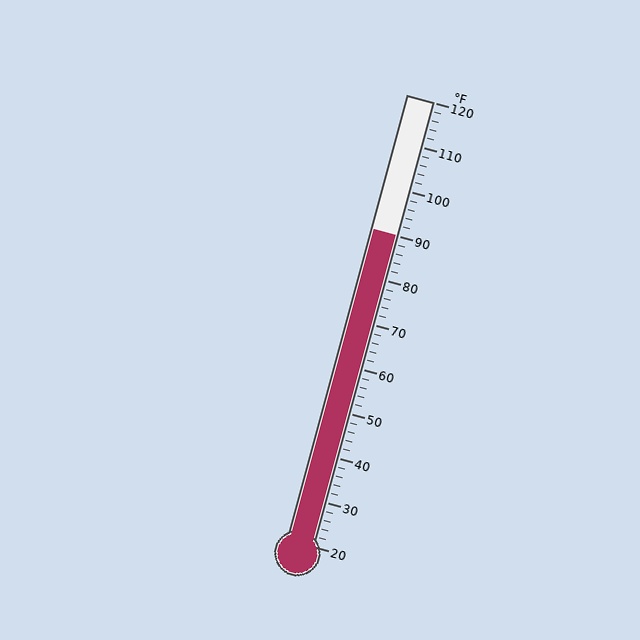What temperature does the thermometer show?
The thermometer shows approximately 90°F.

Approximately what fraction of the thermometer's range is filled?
The thermometer is filled to approximately 70% of its range.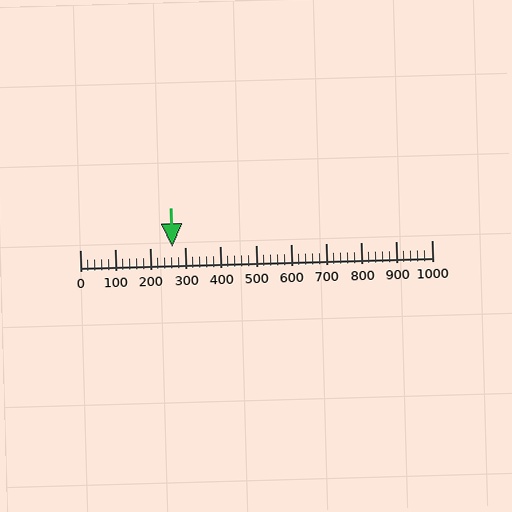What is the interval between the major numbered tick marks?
The major tick marks are spaced 100 units apart.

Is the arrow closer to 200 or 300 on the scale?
The arrow is closer to 300.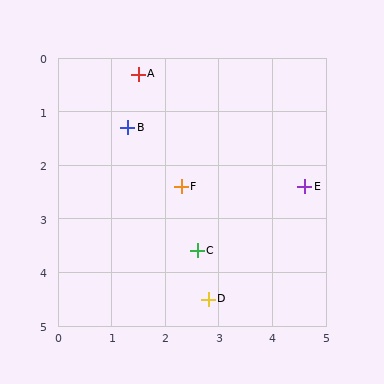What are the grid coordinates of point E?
Point E is at approximately (4.6, 2.4).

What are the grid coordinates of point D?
Point D is at approximately (2.8, 4.5).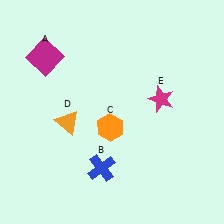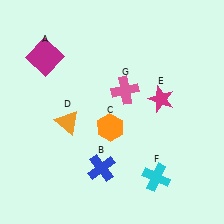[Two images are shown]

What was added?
A cyan cross (F), a pink cross (G) were added in Image 2.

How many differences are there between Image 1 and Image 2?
There are 2 differences between the two images.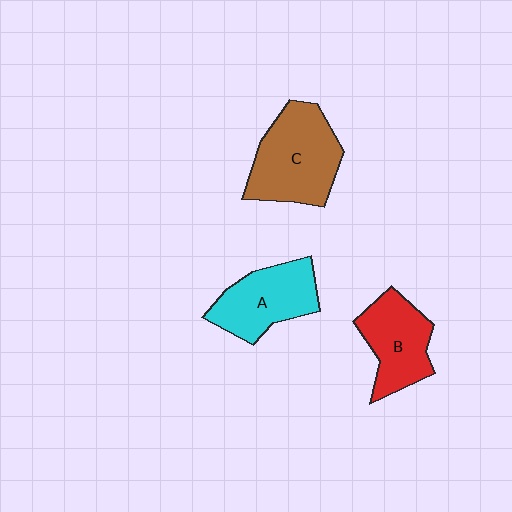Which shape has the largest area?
Shape C (brown).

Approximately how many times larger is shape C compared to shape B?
Approximately 1.3 times.